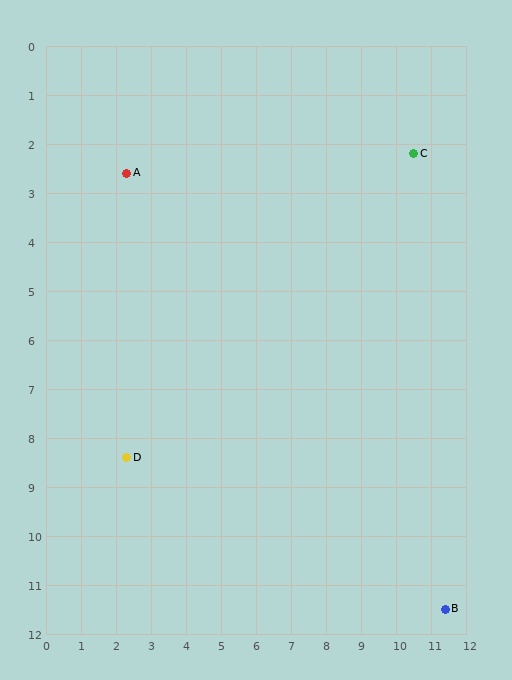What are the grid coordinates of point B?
Point B is at approximately (11.4, 11.5).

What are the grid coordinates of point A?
Point A is at approximately (2.3, 2.6).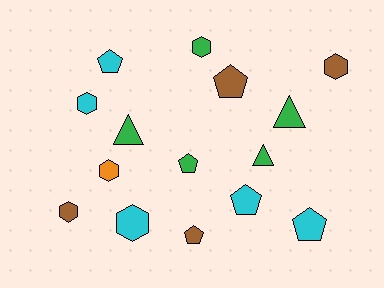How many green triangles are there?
There are 3 green triangles.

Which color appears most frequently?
Cyan, with 5 objects.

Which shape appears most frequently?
Hexagon, with 6 objects.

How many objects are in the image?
There are 15 objects.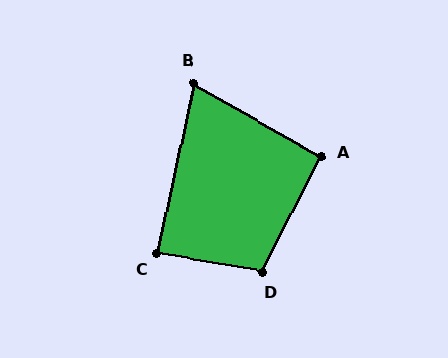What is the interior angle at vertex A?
Approximately 92 degrees (approximately right).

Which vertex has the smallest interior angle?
B, at approximately 72 degrees.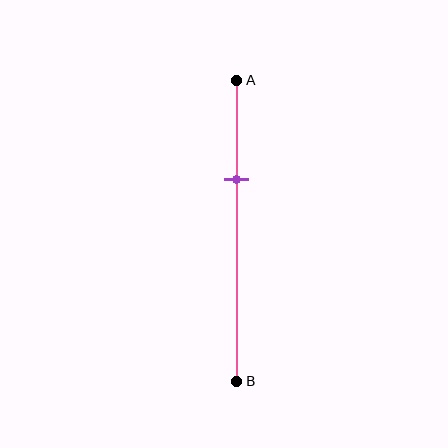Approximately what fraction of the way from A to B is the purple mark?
The purple mark is approximately 35% of the way from A to B.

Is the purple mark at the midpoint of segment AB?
No, the mark is at about 35% from A, not at the 50% midpoint.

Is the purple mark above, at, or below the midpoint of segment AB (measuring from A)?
The purple mark is above the midpoint of segment AB.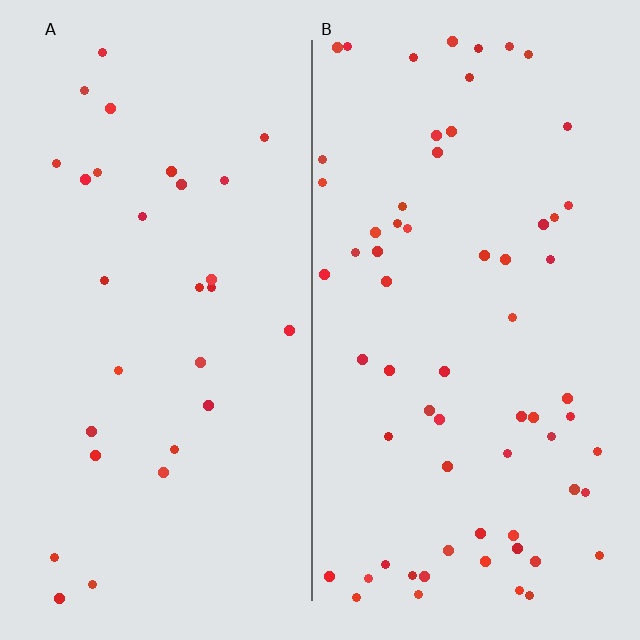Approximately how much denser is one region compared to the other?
Approximately 2.2× — region B over region A.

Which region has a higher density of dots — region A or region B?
B (the right).